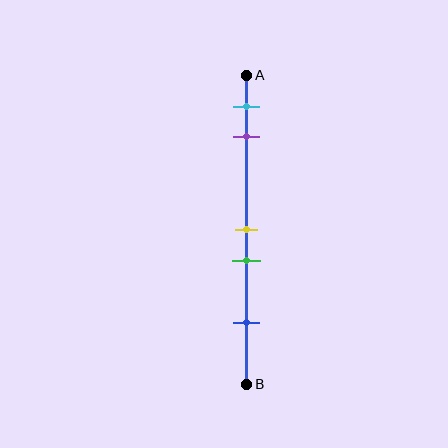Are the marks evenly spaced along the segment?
No, the marks are not evenly spaced.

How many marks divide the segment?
There are 5 marks dividing the segment.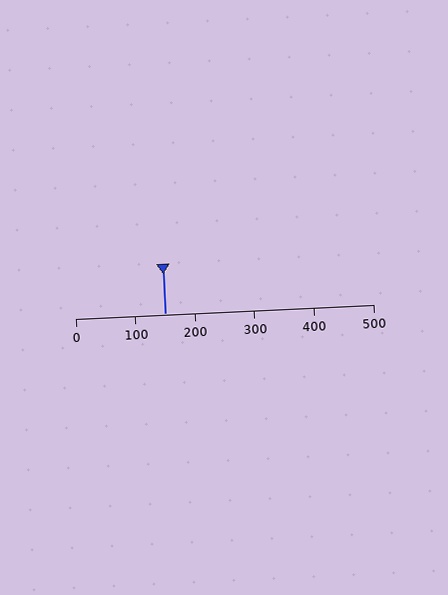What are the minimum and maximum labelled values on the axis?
The axis runs from 0 to 500.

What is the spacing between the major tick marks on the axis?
The major ticks are spaced 100 apart.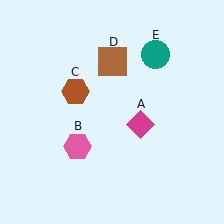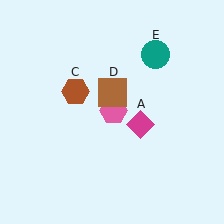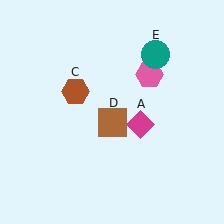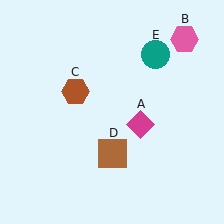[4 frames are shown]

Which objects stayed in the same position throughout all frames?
Magenta diamond (object A) and brown hexagon (object C) and teal circle (object E) remained stationary.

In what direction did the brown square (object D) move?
The brown square (object D) moved down.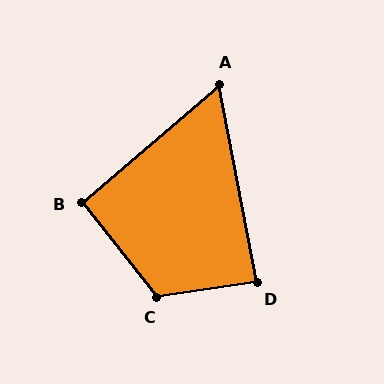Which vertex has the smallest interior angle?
A, at approximately 60 degrees.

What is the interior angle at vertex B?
Approximately 92 degrees (approximately right).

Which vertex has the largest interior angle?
C, at approximately 120 degrees.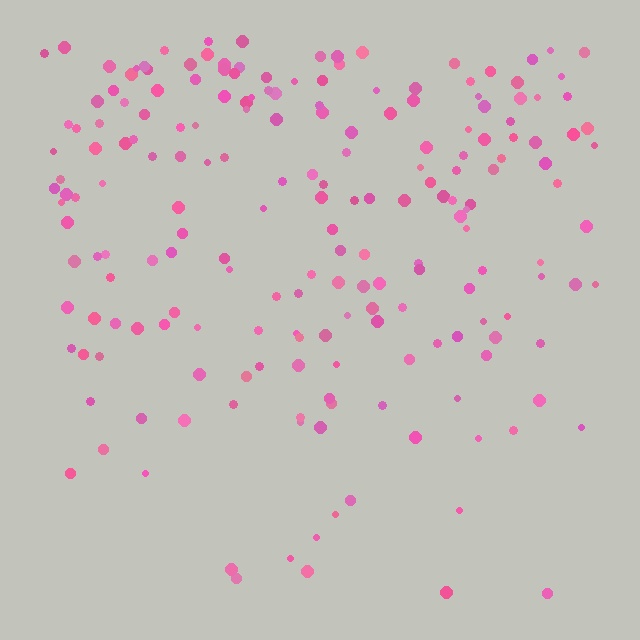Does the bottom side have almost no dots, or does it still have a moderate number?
Still a moderate number, just noticeably fewer than the top.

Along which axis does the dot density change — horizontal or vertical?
Vertical.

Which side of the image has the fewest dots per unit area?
The bottom.